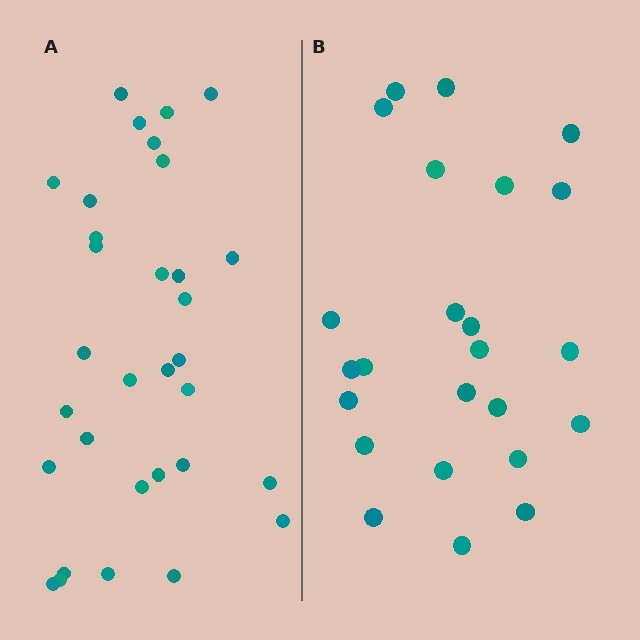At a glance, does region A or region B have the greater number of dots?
Region A (the left region) has more dots.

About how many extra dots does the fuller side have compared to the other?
Region A has roughly 8 or so more dots than region B.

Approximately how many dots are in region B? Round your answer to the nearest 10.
About 20 dots. (The exact count is 24, which rounds to 20.)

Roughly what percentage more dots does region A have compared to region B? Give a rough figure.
About 35% more.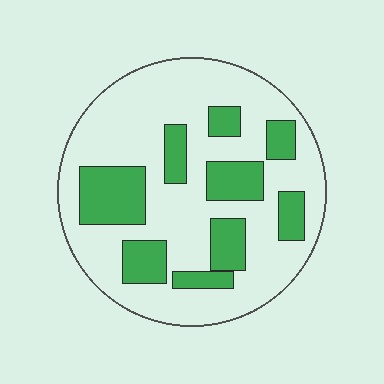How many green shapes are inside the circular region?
9.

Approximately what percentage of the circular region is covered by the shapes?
Approximately 30%.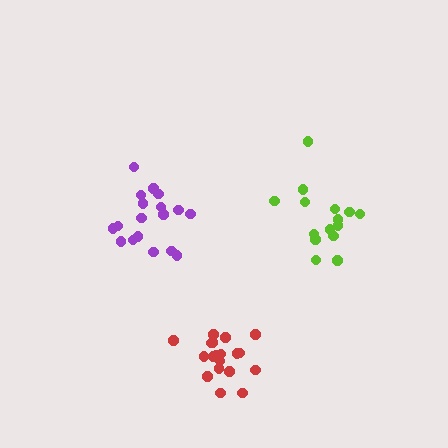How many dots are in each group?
Group 1: 18 dots, Group 2: 15 dots, Group 3: 19 dots (52 total).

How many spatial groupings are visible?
There are 3 spatial groupings.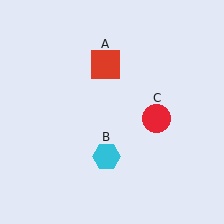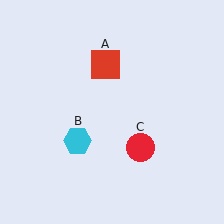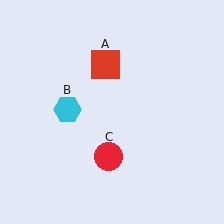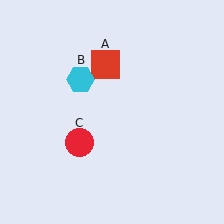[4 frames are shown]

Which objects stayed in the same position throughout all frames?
Red square (object A) remained stationary.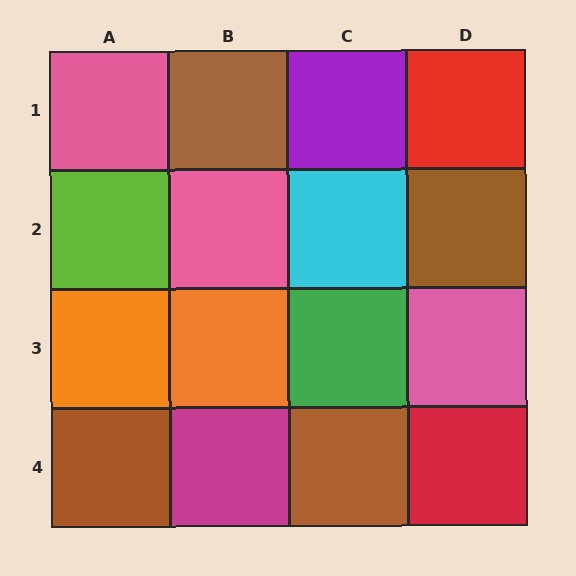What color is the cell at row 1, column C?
Purple.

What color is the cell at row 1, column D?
Red.